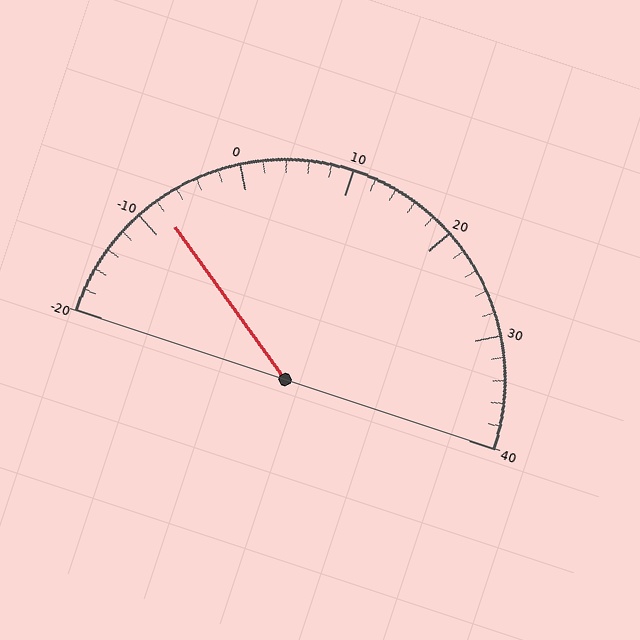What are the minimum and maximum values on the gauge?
The gauge ranges from -20 to 40.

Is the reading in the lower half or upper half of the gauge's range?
The reading is in the lower half of the range (-20 to 40).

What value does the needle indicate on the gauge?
The needle indicates approximately -8.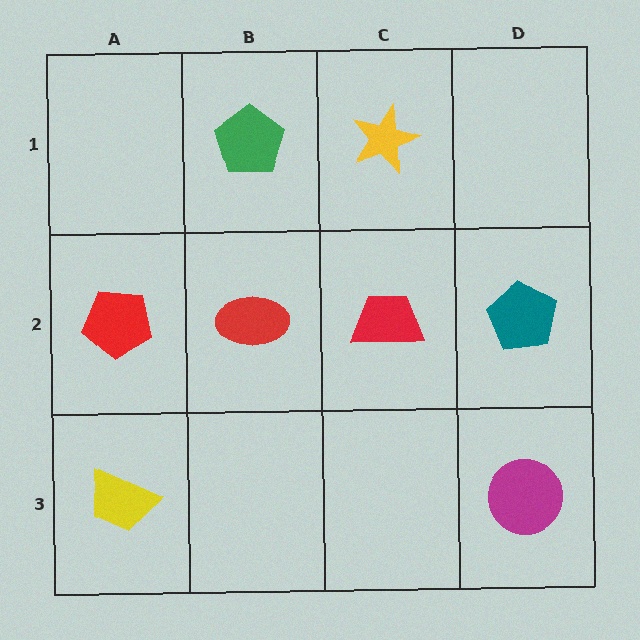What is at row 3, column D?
A magenta circle.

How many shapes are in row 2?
4 shapes.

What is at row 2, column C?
A red trapezoid.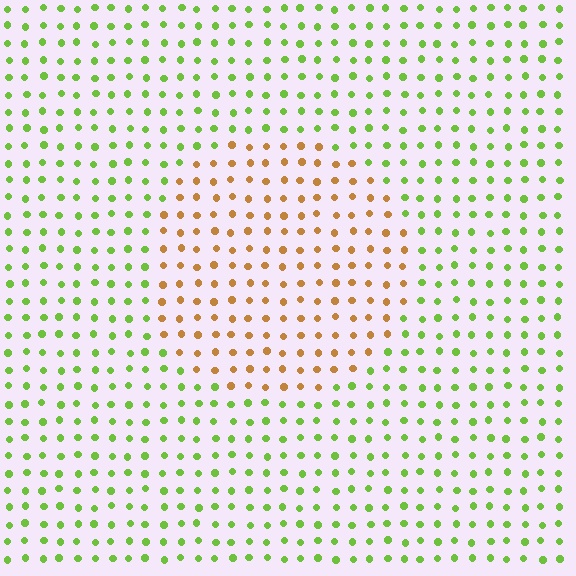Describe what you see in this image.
The image is filled with small lime elements in a uniform arrangement. A circle-shaped region is visible where the elements are tinted to a slightly different hue, forming a subtle color boundary.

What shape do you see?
I see a circle.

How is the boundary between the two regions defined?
The boundary is defined purely by a slight shift in hue (about 65 degrees). Spacing, size, and orientation are identical on both sides.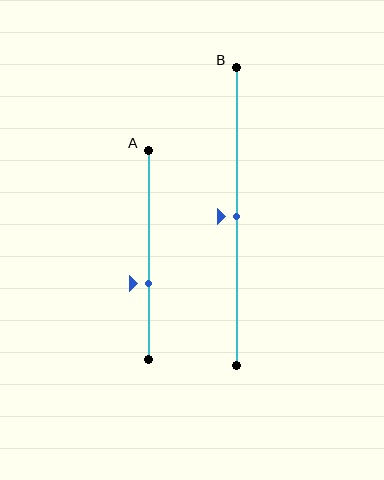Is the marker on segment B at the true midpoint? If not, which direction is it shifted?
Yes, the marker on segment B is at the true midpoint.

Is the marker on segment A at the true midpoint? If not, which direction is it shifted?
No, the marker on segment A is shifted downward by about 14% of the segment length.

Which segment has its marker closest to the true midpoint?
Segment B has its marker closest to the true midpoint.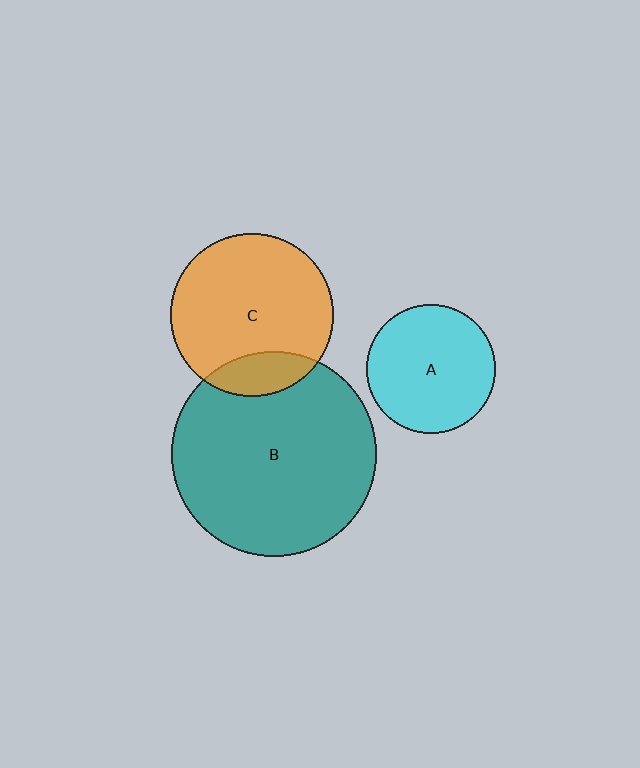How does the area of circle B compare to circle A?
Approximately 2.5 times.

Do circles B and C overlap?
Yes.